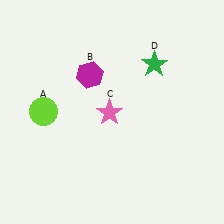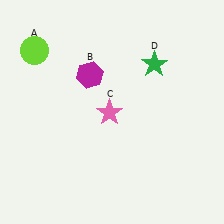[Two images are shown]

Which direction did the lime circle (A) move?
The lime circle (A) moved up.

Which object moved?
The lime circle (A) moved up.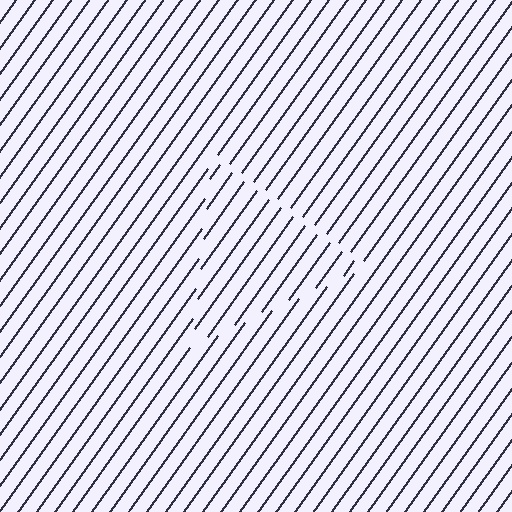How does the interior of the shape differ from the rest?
The interior of the shape contains the same grating, shifted by half a period — the contour is defined by the phase discontinuity where line-ends from the inner and outer gratings abut.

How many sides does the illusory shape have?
3 sides — the line-ends trace a triangle.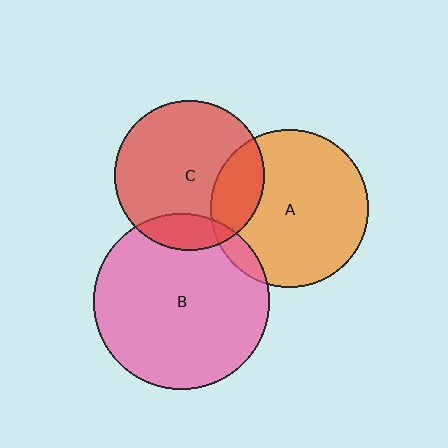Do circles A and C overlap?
Yes.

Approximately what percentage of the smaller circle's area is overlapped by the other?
Approximately 20%.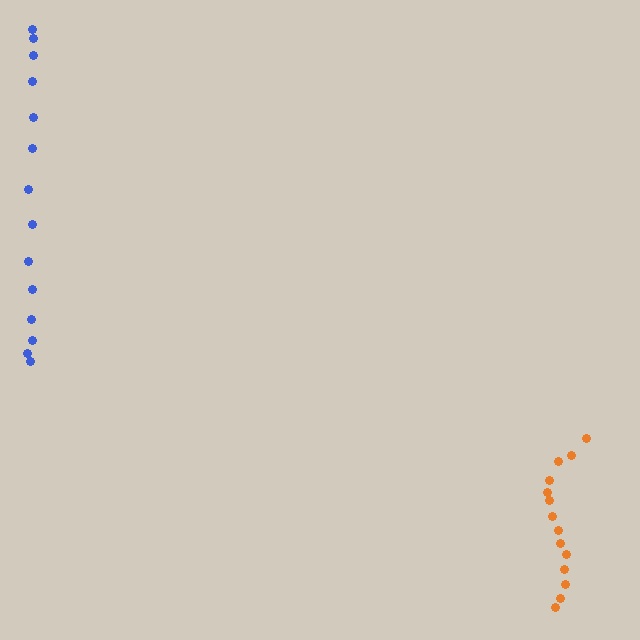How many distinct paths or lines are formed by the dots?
There are 2 distinct paths.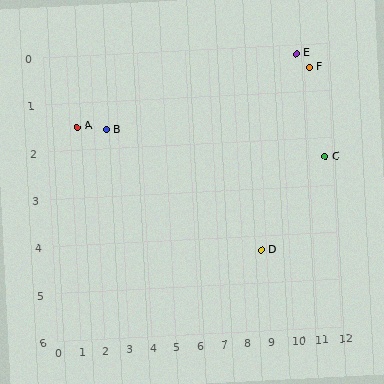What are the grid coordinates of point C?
Point C is at approximately (11.7, 2.4).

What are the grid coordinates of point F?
Point F is at approximately (11.2, 0.5).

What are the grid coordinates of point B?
Point B is at approximately (2.5, 1.6).